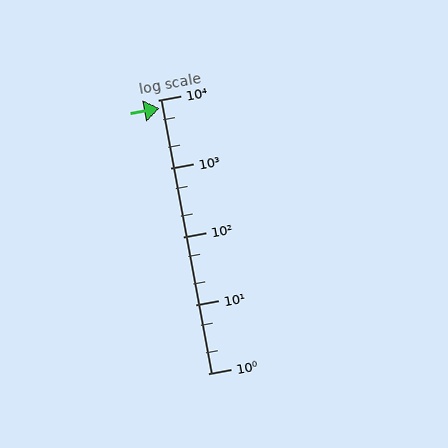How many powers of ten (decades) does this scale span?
The scale spans 4 decades, from 1 to 10000.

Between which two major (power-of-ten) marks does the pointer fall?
The pointer is between 1000 and 10000.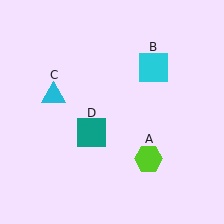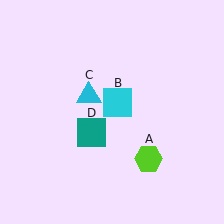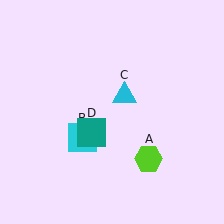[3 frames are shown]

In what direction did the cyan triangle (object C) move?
The cyan triangle (object C) moved right.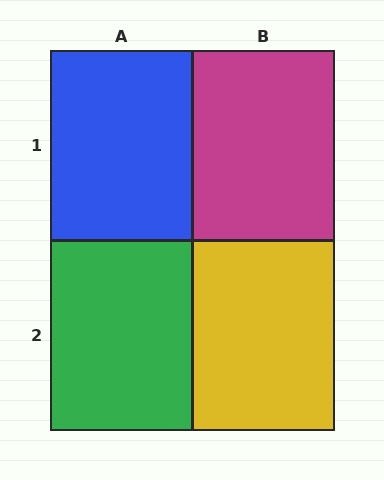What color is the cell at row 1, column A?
Blue.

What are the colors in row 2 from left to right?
Green, yellow.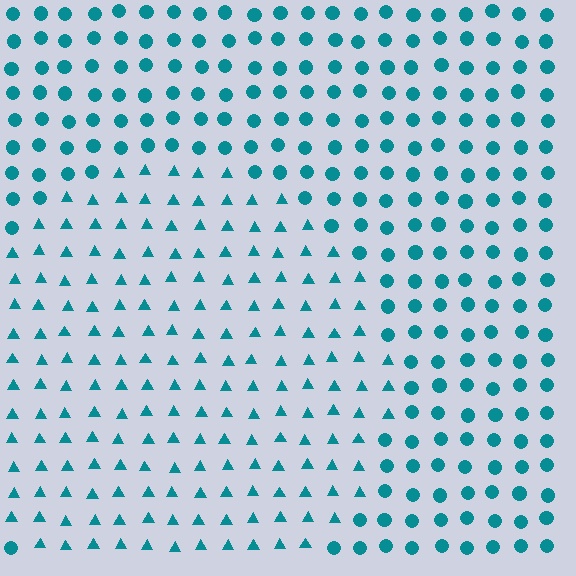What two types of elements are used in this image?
The image uses triangles inside the circle region and circles outside it.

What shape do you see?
I see a circle.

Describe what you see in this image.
The image is filled with small teal elements arranged in a uniform grid. A circle-shaped region contains triangles, while the surrounding area contains circles. The boundary is defined purely by the change in element shape.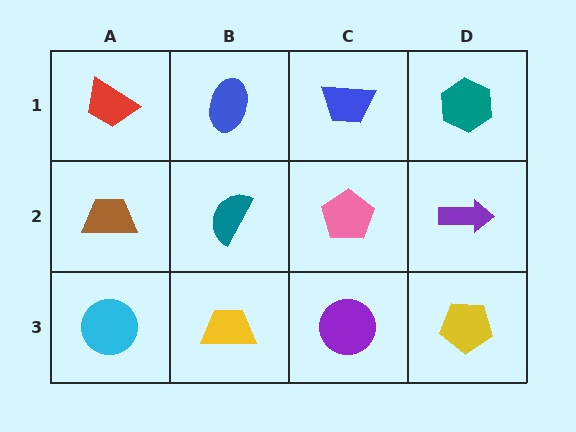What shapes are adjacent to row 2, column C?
A blue trapezoid (row 1, column C), a purple circle (row 3, column C), a teal semicircle (row 2, column B), a purple arrow (row 2, column D).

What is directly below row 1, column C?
A pink pentagon.